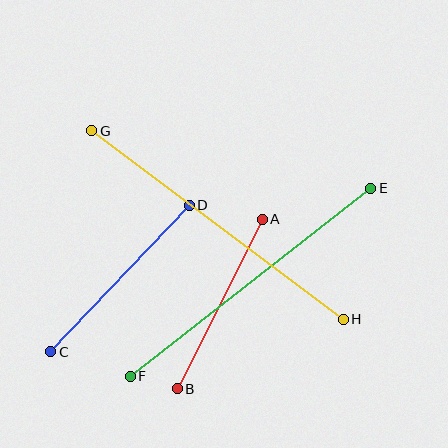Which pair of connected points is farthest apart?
Points G and H are farthest apart.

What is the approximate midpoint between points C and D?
The midpoint is at approximately (120, 279) pixels.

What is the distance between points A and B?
The distance is approximately 189 pixels.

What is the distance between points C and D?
The distance is approximately 201 pixels.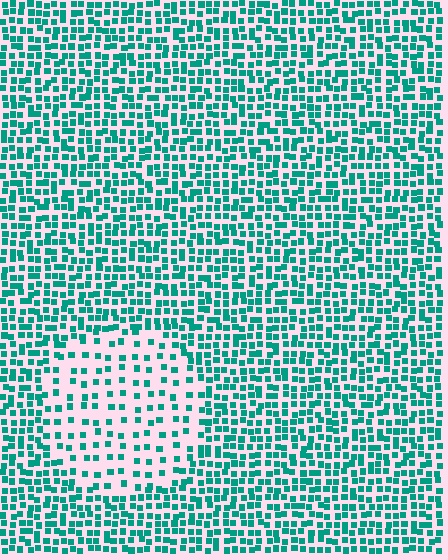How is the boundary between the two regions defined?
The boundary is defined by a change in element density (approximately 2.3x ratio). All elements are the same color, size, and shape.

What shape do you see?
I see a circle.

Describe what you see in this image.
The image contains small teal elements arranged at two different densities. A circle-shaped region is visible where the elements are less densely packed than the surrounding area.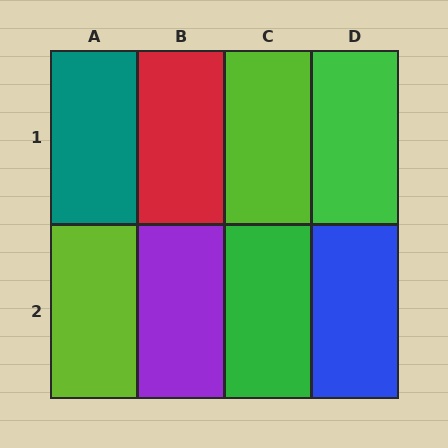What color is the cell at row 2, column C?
Green.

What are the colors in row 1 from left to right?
Teal, red, lime, green.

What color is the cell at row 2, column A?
Lime.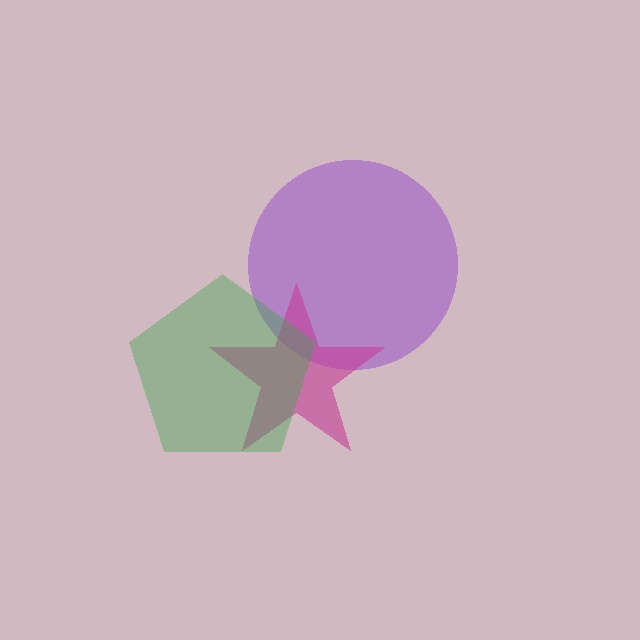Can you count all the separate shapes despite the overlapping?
Yes, there are 3 separate shapes.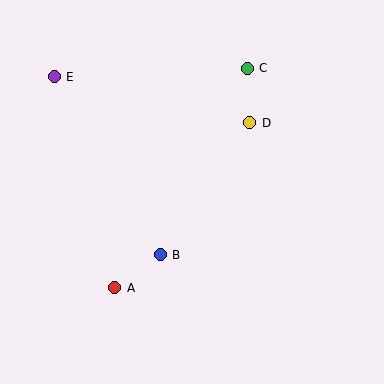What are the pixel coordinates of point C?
Point C is at (247, 68).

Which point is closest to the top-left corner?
Point E is closest to the top-left corner.